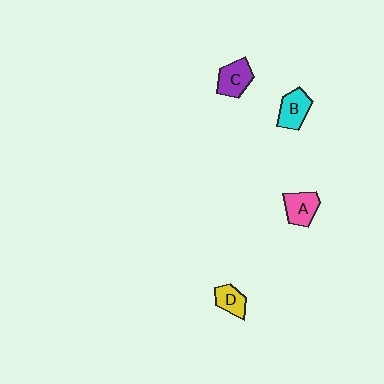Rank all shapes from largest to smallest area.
From largest to smallest: B (cyan), C (purple), A (pink), D (yellow).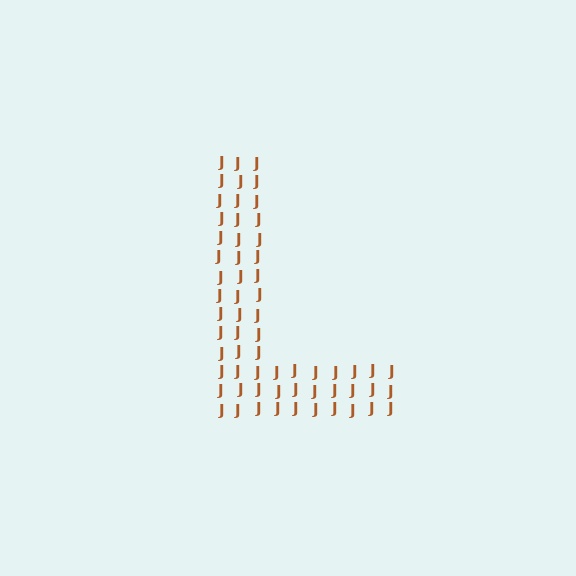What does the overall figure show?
The overall figure shows the letter L.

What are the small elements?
The small elements are letter J's.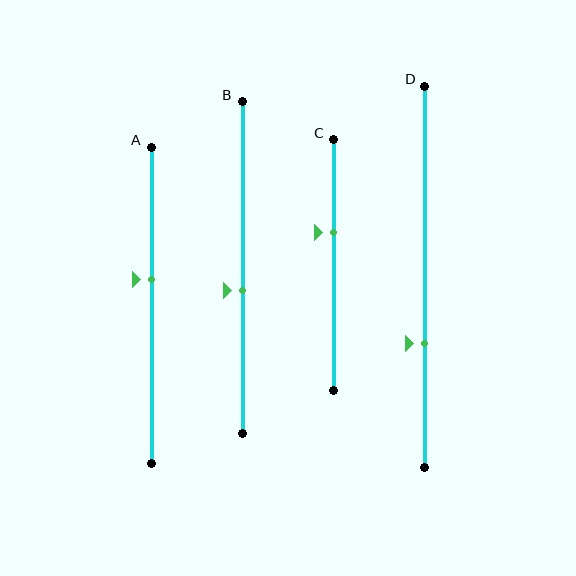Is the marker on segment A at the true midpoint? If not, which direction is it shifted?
No, the marker on segment A is shifted upward by about 8% of the segment length.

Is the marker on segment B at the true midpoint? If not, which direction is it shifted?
No, the marker on segment B is shifted downward by about 7% of the segment length.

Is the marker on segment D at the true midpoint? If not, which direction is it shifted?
No, the marker on segment D is shifted downward by about 17% of the segment length.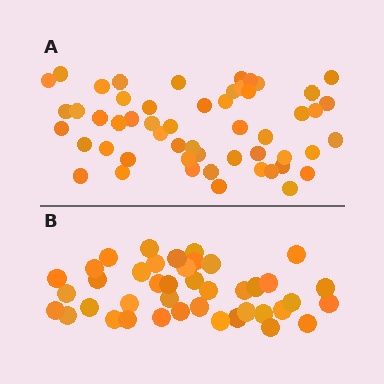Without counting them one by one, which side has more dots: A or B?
Region A (the top region) has more dots.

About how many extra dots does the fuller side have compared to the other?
Region A has roughly 12 or so more dots than region B.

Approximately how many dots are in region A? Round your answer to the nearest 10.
About 50 dots. (The exact count is 53, which rounds to 50.)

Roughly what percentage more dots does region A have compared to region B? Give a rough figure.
About 30% more.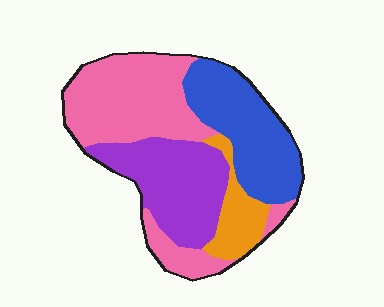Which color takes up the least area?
Orange, at roughly 10%.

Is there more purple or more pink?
Pink.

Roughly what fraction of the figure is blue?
Blue covers 26% of the figure.